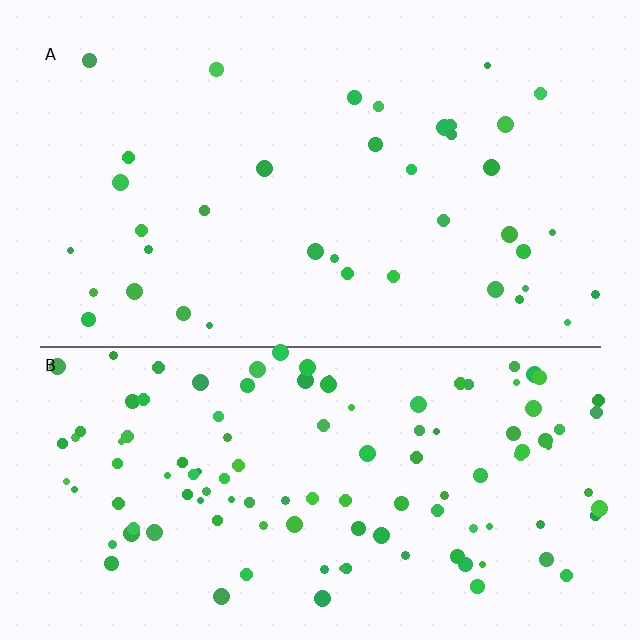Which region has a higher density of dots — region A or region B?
B (the bottom).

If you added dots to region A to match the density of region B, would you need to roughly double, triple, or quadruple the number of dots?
Approximately triple.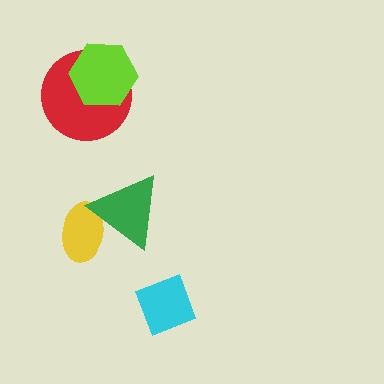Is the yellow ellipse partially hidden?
Yes, it is partially covered by another shape.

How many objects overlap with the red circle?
1 object overlaps with the red circle.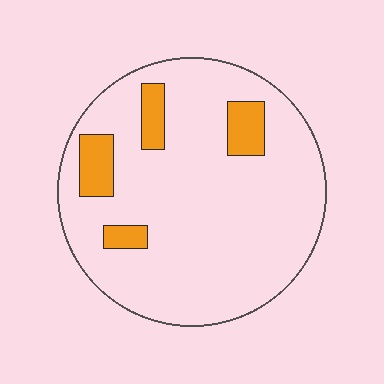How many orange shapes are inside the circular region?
4.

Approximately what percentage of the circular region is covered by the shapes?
Approximately 10%.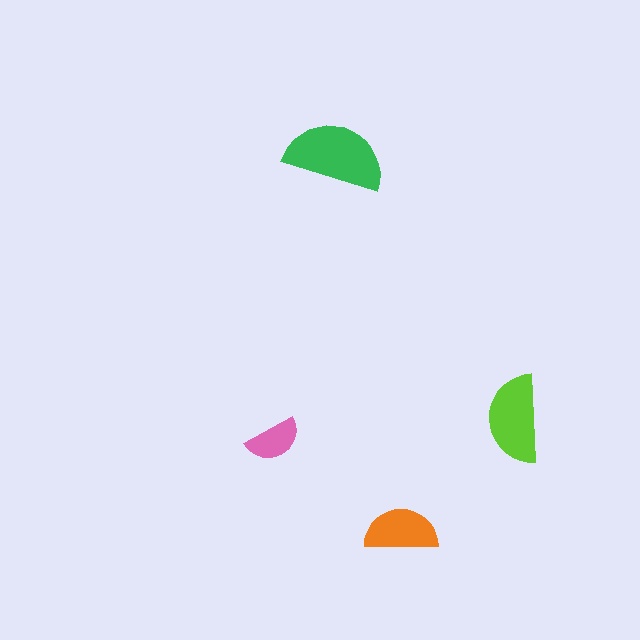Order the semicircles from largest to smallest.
the green one, the lime one, the orange one, the pink one.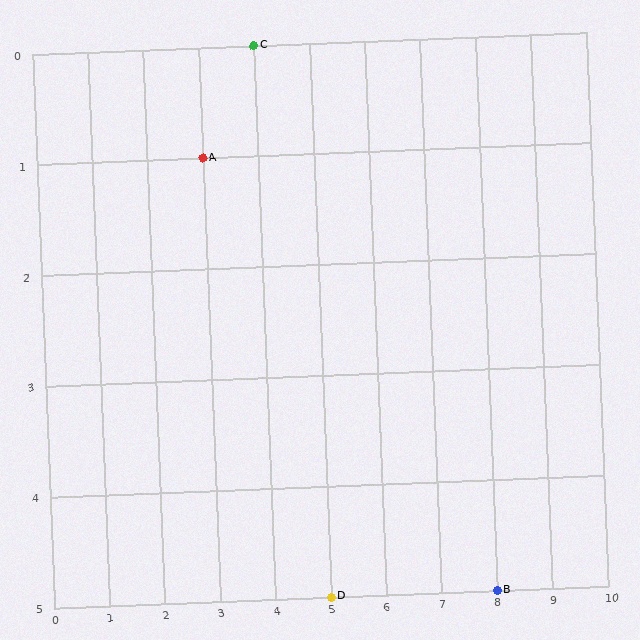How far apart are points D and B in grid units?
Points D and B are 3 columns apart.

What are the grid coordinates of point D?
Point D is at grid coordinates (5, 5).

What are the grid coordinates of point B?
Point B is at grid coordinates (8, 5).